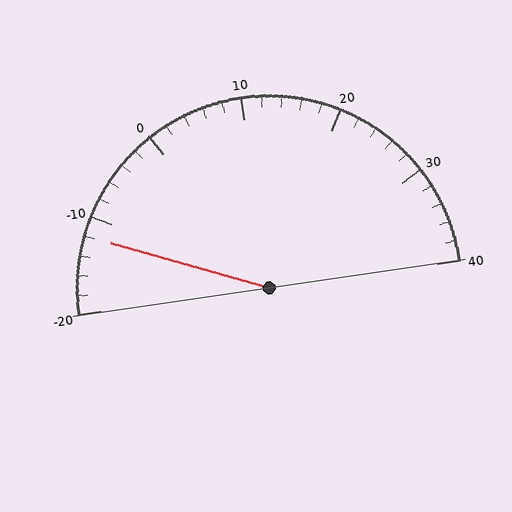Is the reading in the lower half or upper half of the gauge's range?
The reading is in the lower half of the range (-20 to 40).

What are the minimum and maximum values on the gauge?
The gauge ranges from -20 to 40.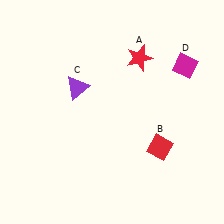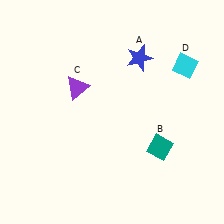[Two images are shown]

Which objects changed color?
A changed from red to blue. B changed from red to teal. D changed from magenta to cyan.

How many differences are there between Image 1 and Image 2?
There are 3 differences between the two images.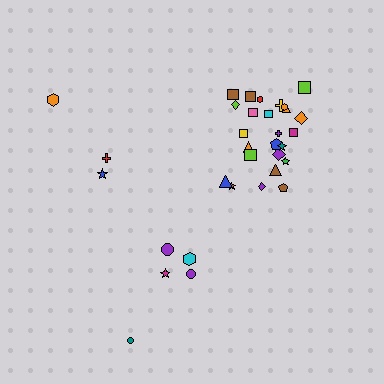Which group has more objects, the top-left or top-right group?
The top-right group.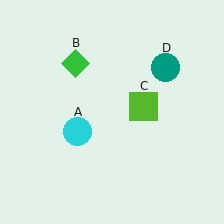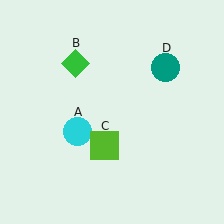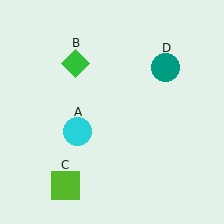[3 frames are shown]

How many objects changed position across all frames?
1 object changed position: lime square (object C).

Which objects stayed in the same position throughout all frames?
Cyan circle (object A) and green diamond (object B) and teal circle (object D) remained stationary.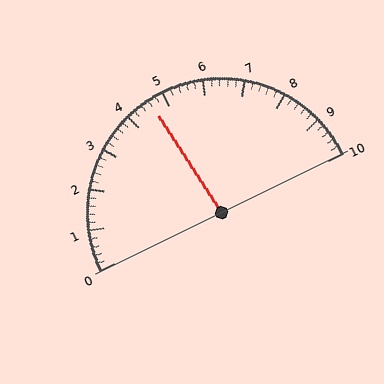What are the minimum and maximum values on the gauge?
The gauge ranges from 0 to 10.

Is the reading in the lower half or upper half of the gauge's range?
The reading is in the lower half of the range (0 to 10).